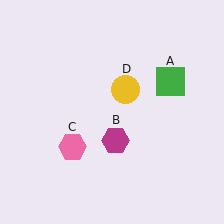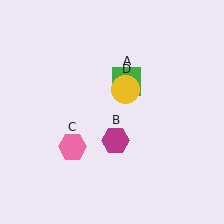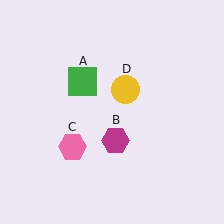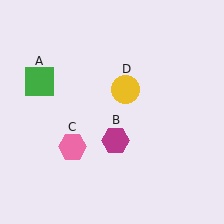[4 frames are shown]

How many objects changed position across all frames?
1 object changed position: green square (object A).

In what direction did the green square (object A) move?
The green square (object A) moved left.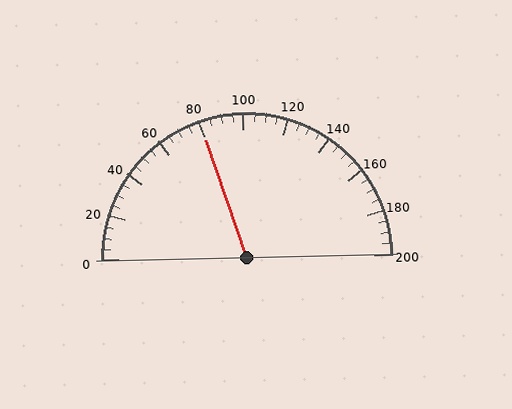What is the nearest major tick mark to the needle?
The nearest major tick mark is 80.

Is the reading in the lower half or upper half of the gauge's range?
The reading is in the lower half of the range (0 to 200).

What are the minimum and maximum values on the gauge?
The gauge ranges from 0 to 200.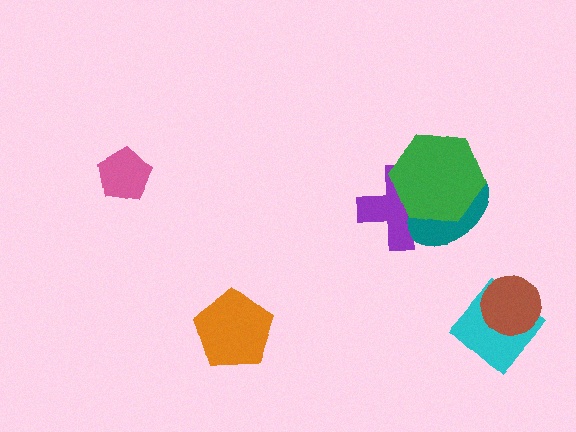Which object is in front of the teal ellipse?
The green hexagon is in front of the teal ellipse.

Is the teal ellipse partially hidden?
Yes, it is partially covered by another shape.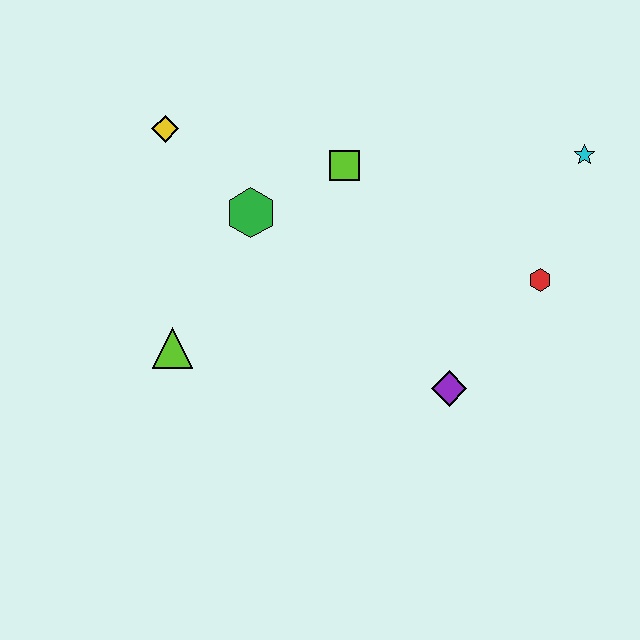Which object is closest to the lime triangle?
The green hexagon is closest to the lime triangle.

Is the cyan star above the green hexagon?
Yes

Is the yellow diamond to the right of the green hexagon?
No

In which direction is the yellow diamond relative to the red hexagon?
The yellow diamond is to the left of the red hexagon.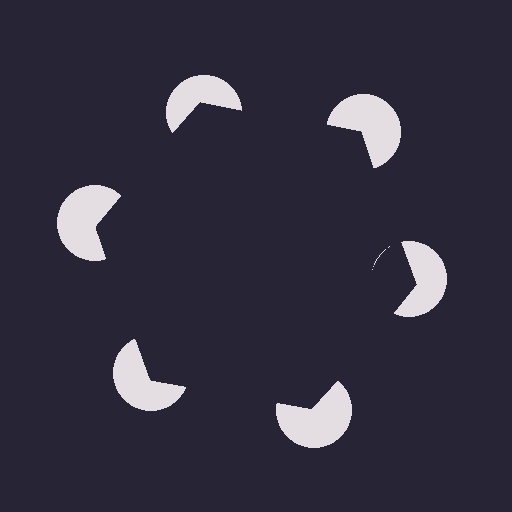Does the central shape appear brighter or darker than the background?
It typically appears slightly darker than the background, even though no actual brightness change is drawn.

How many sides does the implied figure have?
6 sides.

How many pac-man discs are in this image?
There are 6 — one at each vertex of the illusory hexagon.